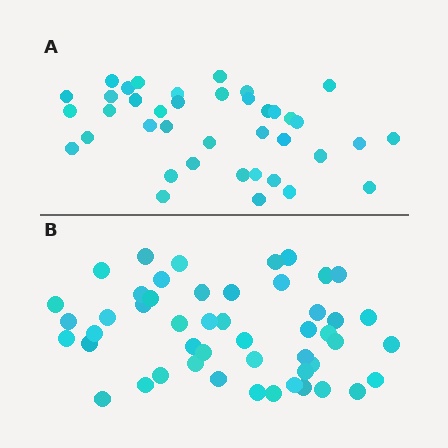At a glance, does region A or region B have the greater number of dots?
Region B (the bottom region) has more dots.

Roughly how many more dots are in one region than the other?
Region B has roughly 10 or so more dots than region A.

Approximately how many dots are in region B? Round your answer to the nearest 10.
About 50 dots. (The exact count is 49, which rounds to 50.)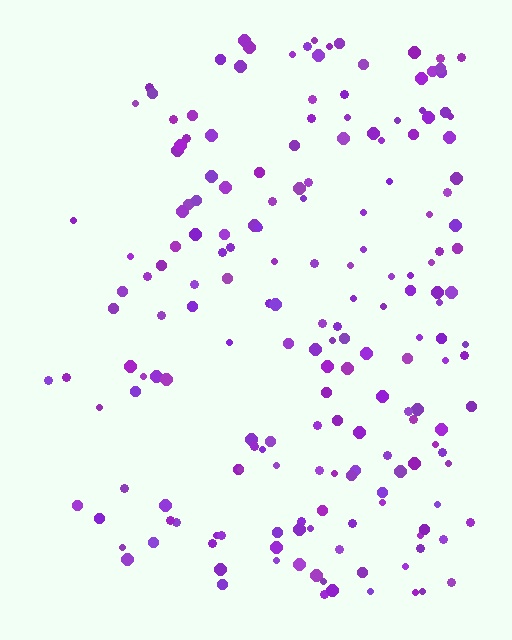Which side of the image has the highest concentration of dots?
The right.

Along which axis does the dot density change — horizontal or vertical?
Horizontal.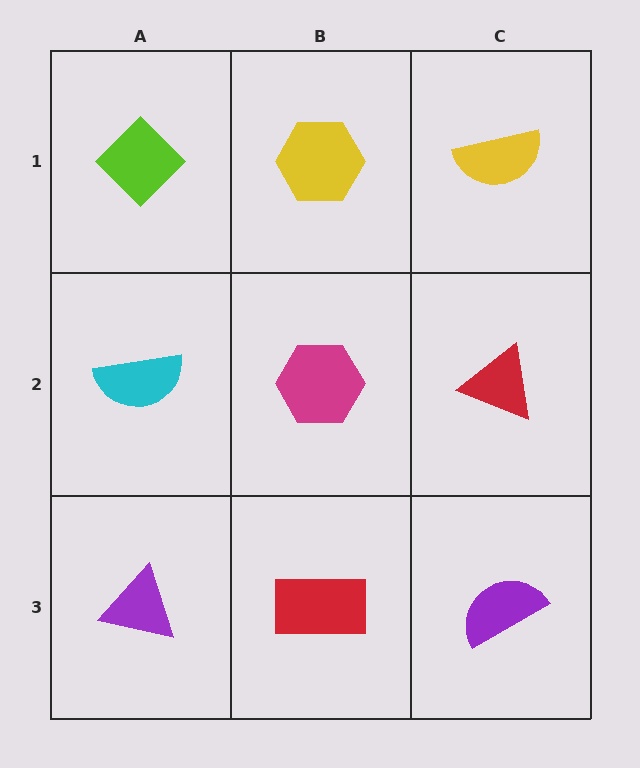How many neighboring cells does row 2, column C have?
3.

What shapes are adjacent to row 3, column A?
A cyan semicircle (row 2, column A), a red rectangle (row 3, column B).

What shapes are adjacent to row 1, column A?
A cyan semicircle (row 2, column A), a yellow hexagon (row 1, column B).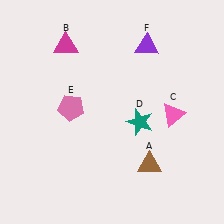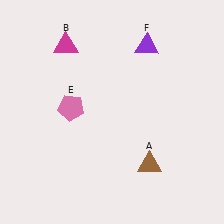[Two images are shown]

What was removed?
The teal star (D), the pink triangle (C) were removed in Image 2.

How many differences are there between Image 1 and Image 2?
There are 2 differences between the two images.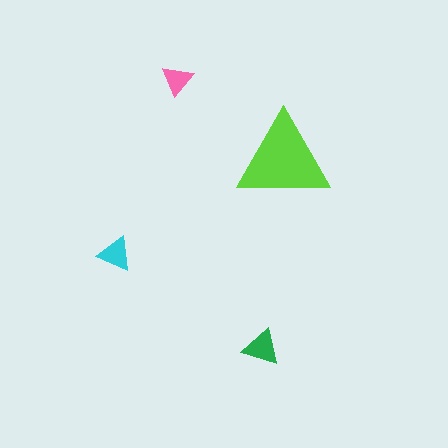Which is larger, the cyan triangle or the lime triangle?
The lime one.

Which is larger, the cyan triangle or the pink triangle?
The cyan one.